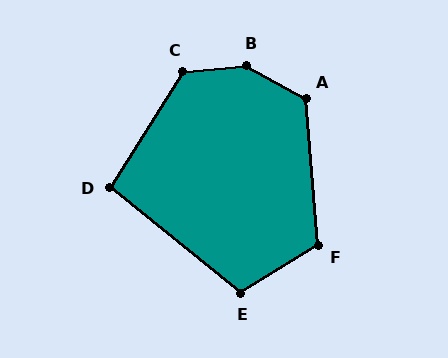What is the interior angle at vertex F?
Approximately 117 degrees (obtuse).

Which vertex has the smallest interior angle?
D, at approximately 96 degrees.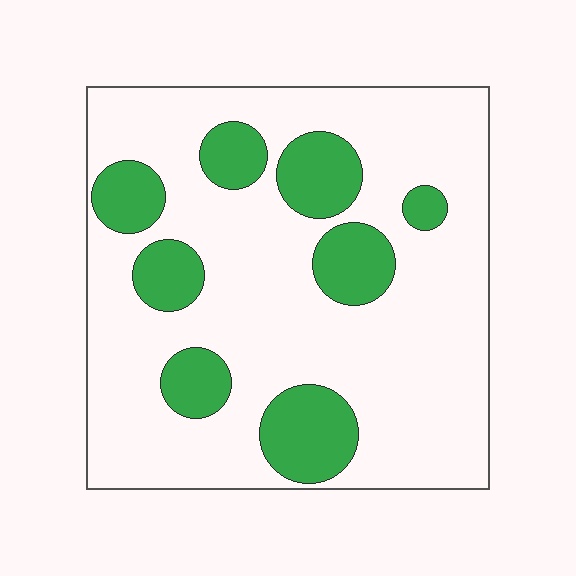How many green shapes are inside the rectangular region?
8.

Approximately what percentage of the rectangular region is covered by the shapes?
Approximately 25%.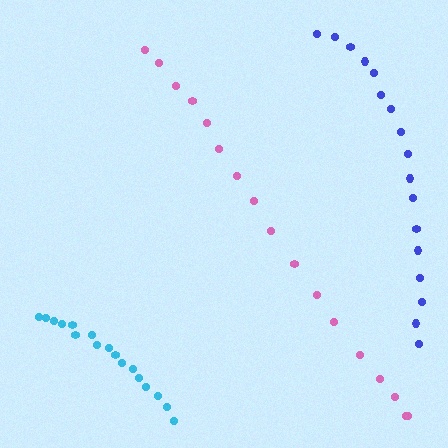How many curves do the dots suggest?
There are 3 distinct paths.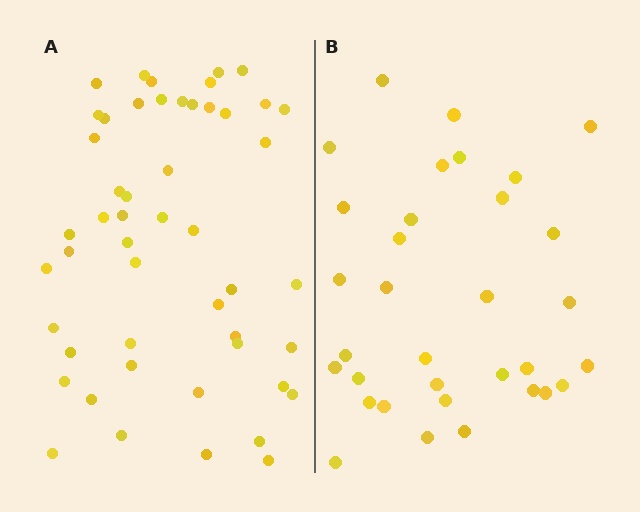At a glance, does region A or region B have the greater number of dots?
Region A (the left region) has more dots.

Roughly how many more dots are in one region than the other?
Region A has approximately 15 more dots than region B.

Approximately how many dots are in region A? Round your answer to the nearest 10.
About 50 dots.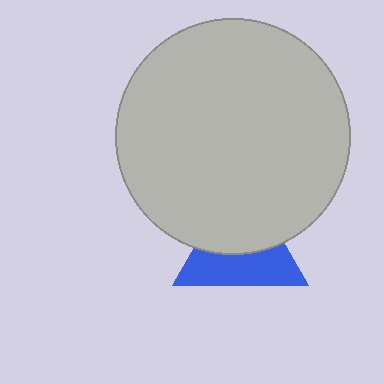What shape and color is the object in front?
The object in front is a light gray circle.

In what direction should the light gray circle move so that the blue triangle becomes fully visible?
The light gray circle should move up. That is the shortest direction to clear the overlap and leave the blue triangle fully visible.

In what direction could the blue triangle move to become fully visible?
The blue triangle could move down. That would shift it out from behind the light gray circle entirely.